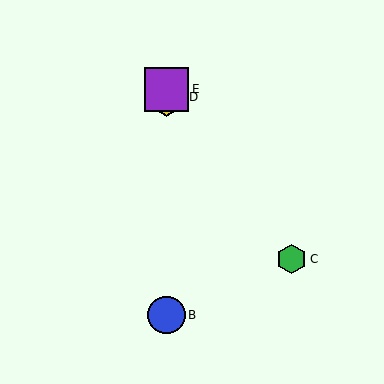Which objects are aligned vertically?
Objects A, B, D, E are aligned vertically.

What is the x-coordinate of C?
Object C is at x≈292.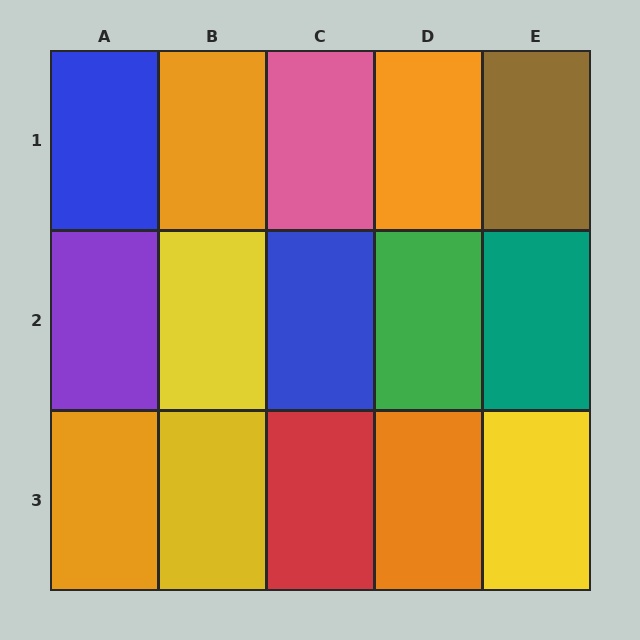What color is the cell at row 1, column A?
Blue.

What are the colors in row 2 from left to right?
Purple, yellow, blue, green, teal.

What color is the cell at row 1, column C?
Pink.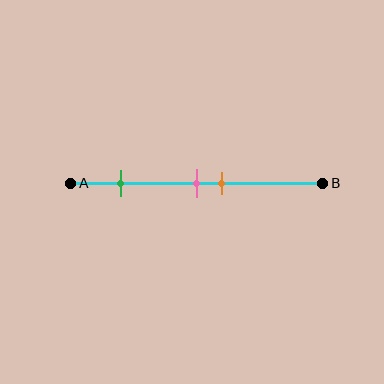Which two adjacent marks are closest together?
The pink and orange marks are the closest adjacent pair.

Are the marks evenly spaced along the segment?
No, the marks are not evenly spaced.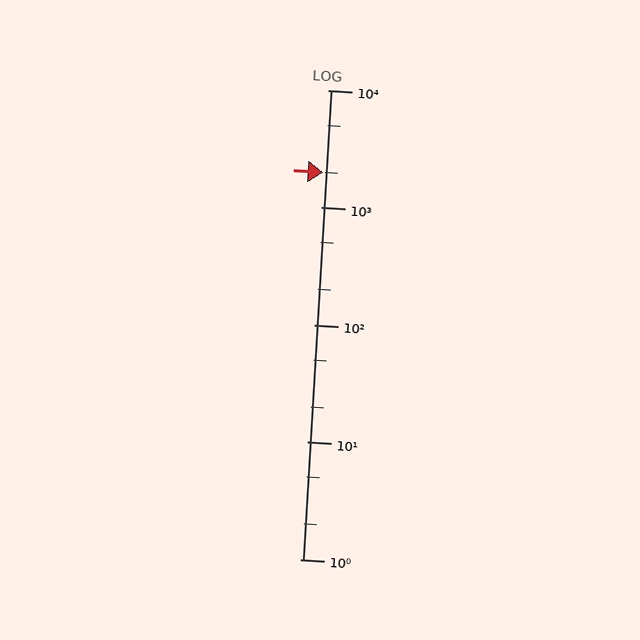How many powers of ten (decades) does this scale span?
The scale spans 4 decades, from 1 to 10000.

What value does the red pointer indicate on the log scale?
The pointer indicates approximately 2000.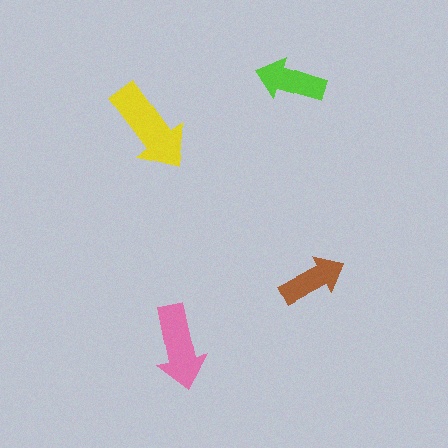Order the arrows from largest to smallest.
the yellow one, the pink one, the lime one, the brown one.